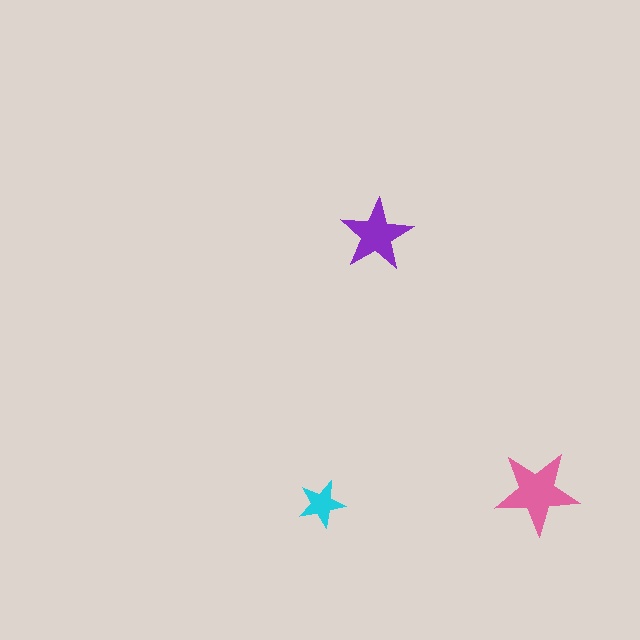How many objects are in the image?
There are 3 objects in the image.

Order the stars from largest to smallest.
the pink one, the purple one, the cyan one.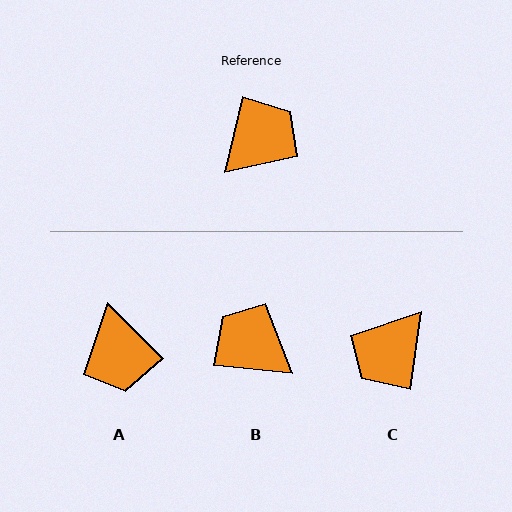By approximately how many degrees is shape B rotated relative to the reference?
Approximately 98 degrees counter-clockwise.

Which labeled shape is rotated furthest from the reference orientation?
C, about 174 degrees away.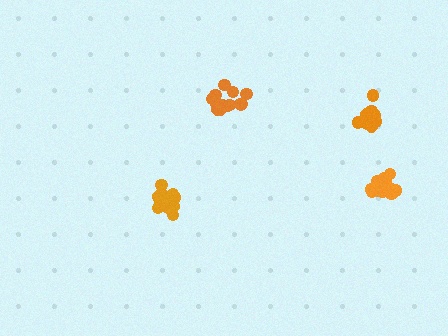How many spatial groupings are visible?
There are 4 spatial groupings.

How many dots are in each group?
Group 1: 15 dots, Group 2: 16 dots, Group 3: 16 dots, Group 4: 14 dots (61 total).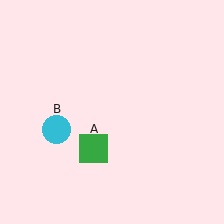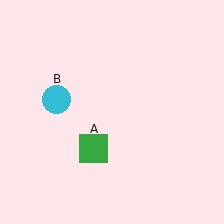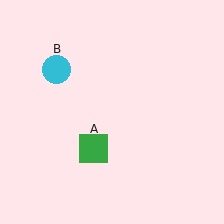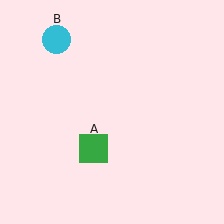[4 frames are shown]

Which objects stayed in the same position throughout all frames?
Green square (object A) remained stationary.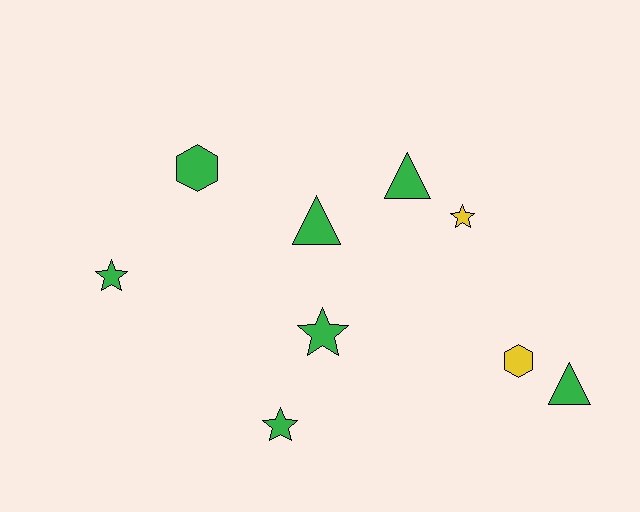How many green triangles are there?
There are 3 green triangles.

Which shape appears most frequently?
Star, with 4 objects.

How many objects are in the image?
There are 9 objects.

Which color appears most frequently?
Green, with 7 objects.